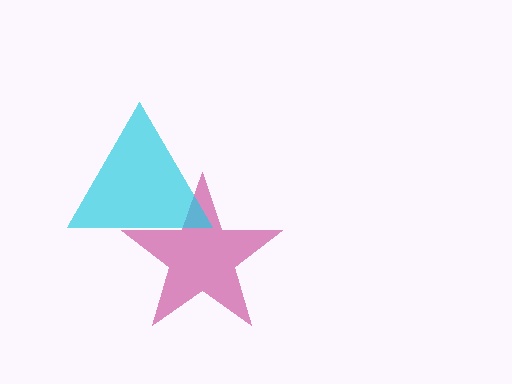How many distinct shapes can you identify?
There are 2 distinct shapes: a magenta star, a cyan triangle.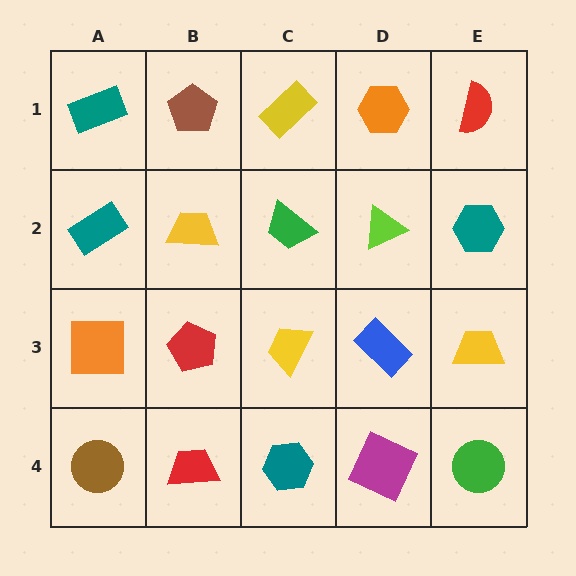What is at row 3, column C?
A yellow trapezoid.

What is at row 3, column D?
A blue rectangle.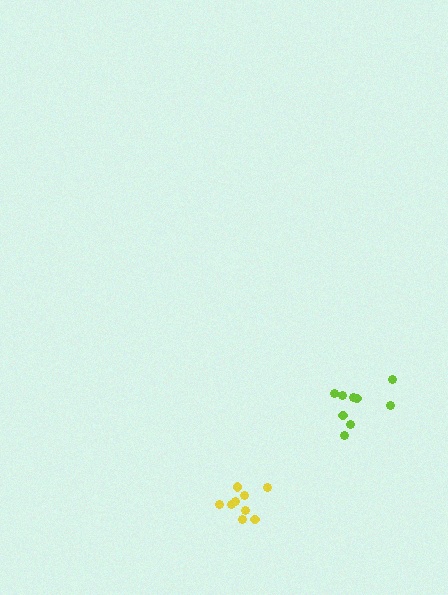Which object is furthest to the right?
The lime cluster is rightmost.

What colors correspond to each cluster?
The clusters are colored: yellow, lime.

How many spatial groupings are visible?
There are 2 spatial groupings.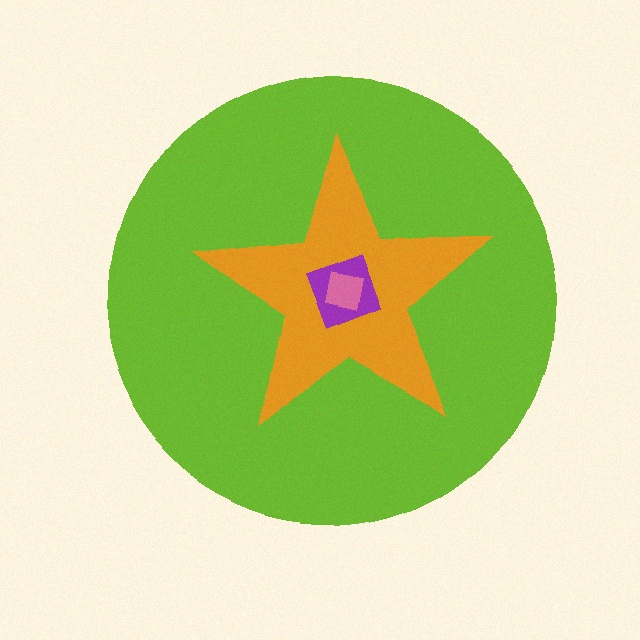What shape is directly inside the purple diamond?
The pink square.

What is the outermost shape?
The lime circle.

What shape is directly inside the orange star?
The purple diamond.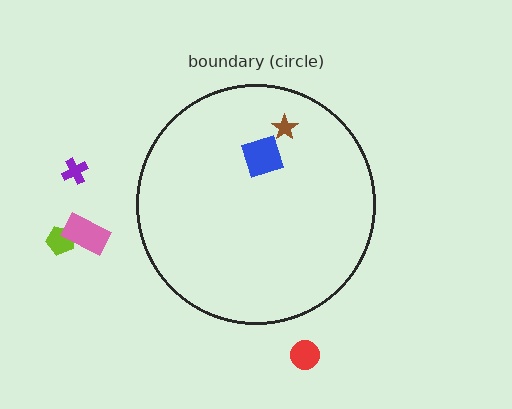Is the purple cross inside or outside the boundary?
Outside.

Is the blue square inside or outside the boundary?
Inside.